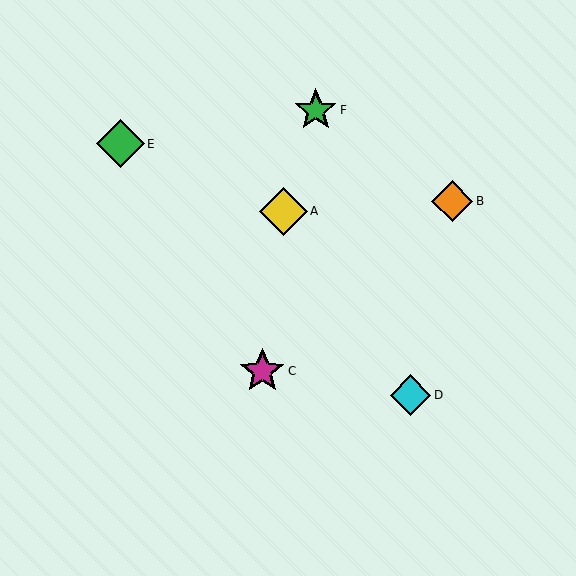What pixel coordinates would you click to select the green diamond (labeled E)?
Click at (120, 144) to select the green diamond E.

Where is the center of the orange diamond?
The center of the orange diamond is at (452, 201).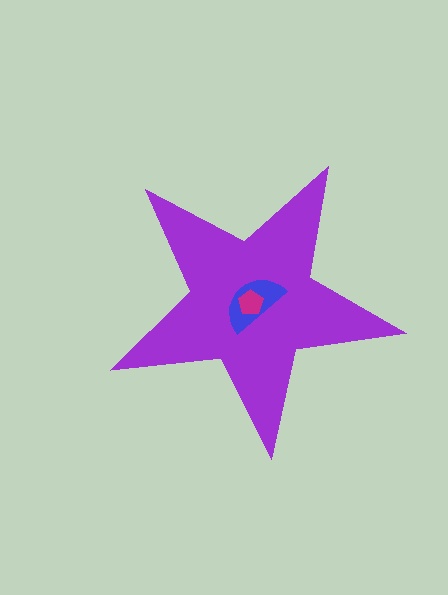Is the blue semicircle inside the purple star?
Yes.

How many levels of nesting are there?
3.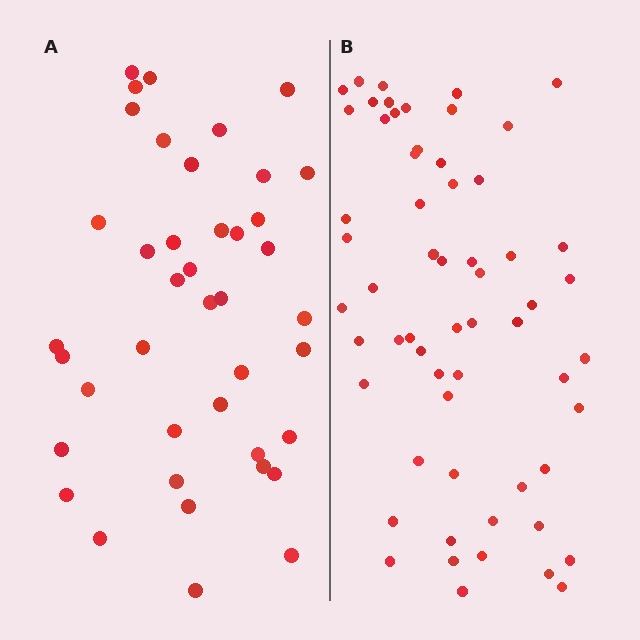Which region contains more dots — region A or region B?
Region B (the right region) has more dots.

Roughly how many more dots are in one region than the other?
Region B has approximately 20 more dots than region A.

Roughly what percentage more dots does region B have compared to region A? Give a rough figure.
About 45% more.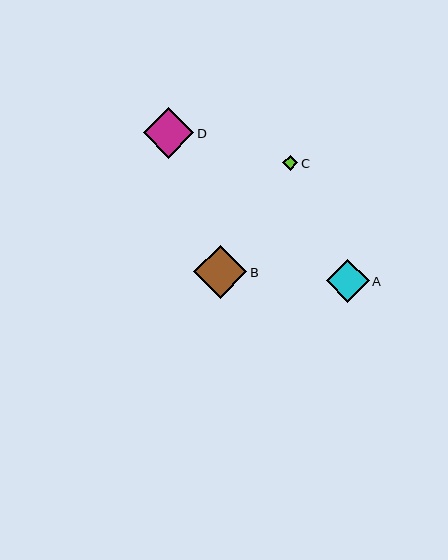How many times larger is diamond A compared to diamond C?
Diamond A is approximately 2.8 times the size of diamond C.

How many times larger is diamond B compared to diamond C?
Diamond B is approximately 3.5 times the size of diamond C.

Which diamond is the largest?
Diamond B is the largest with a size of approximately 53 pixels.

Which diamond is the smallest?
Diamond C is the smallest with a size of approximately 15 pixels.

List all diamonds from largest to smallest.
From largest to smallest: B, D, A, C.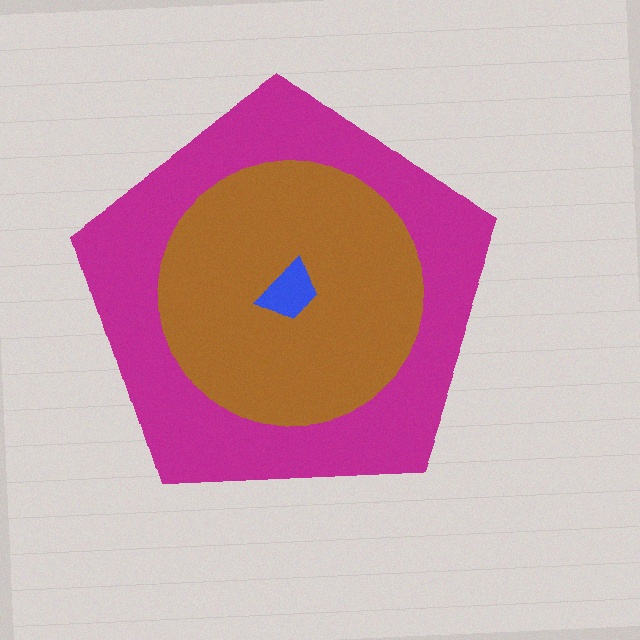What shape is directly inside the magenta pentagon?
The brown circle.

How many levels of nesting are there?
3.